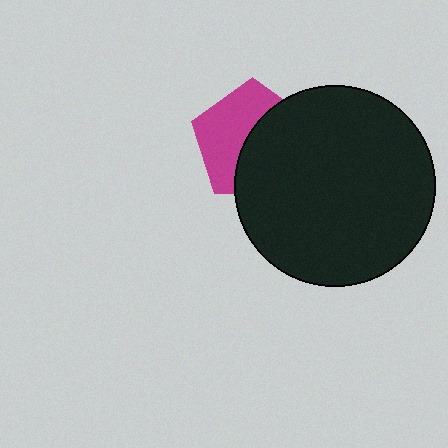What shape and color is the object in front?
The object in front is a black circle.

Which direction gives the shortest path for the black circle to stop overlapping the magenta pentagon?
Moving right gives the shortest separation.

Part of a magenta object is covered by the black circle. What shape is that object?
It is a pentagon.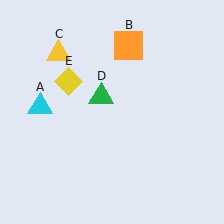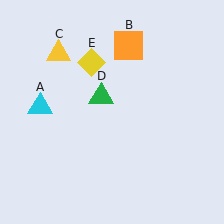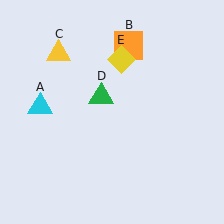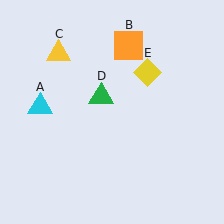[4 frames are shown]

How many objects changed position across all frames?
1 object changed position: yellow diamond (object E).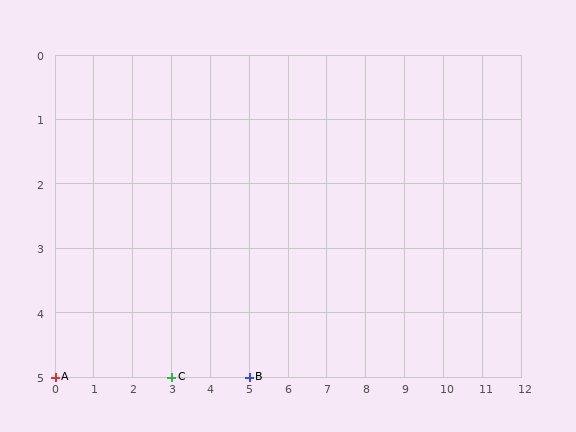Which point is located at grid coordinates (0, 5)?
Point A is at (0, 5).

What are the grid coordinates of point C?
Point C is at grid coordinates (3, 5).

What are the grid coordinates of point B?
Point B is at grid coordinates (5, 5).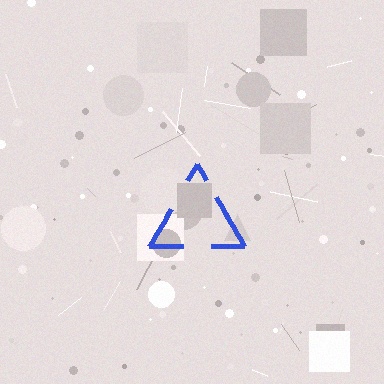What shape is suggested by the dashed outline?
The dashed outline suggests a triangle.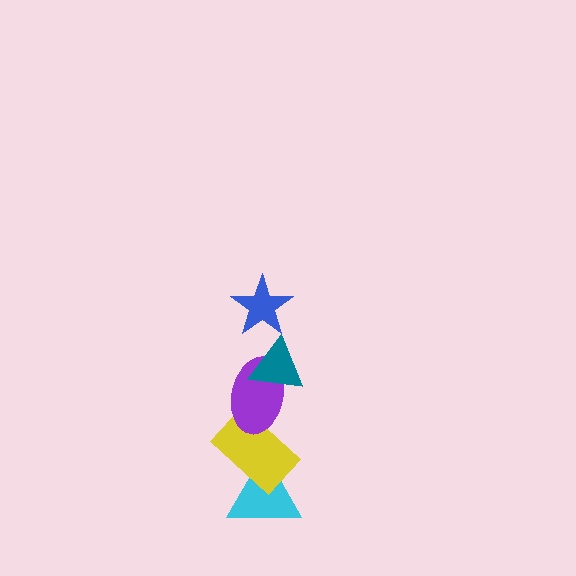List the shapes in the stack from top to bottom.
From top to bottom: the blue star, the teal triangle, the purple ellipse, the yellow rectangle, the cyan triangle.